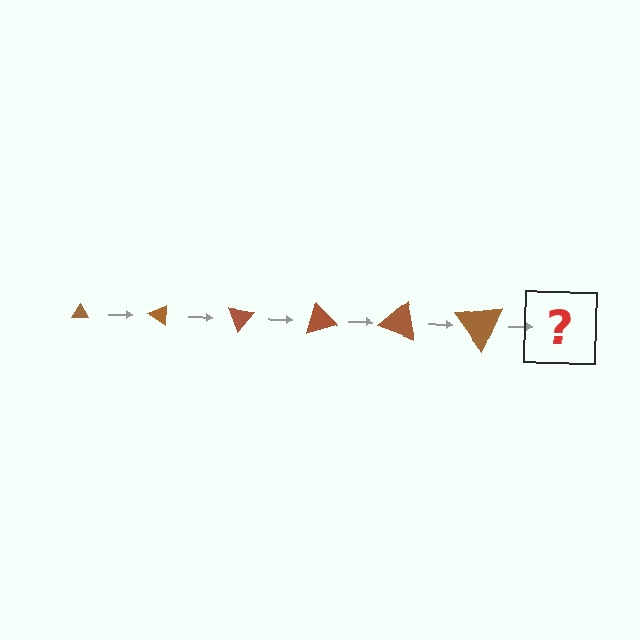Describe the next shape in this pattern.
It should be a triangle, larger than the previous one and rotated 210 degrees from the start.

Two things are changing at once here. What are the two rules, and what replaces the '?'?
The two rules are that the triangle grows larger each step and it rotates 35 degrees each step. The '?' should be a triangle, larger than the previous one and rotated 210 degrees from the start.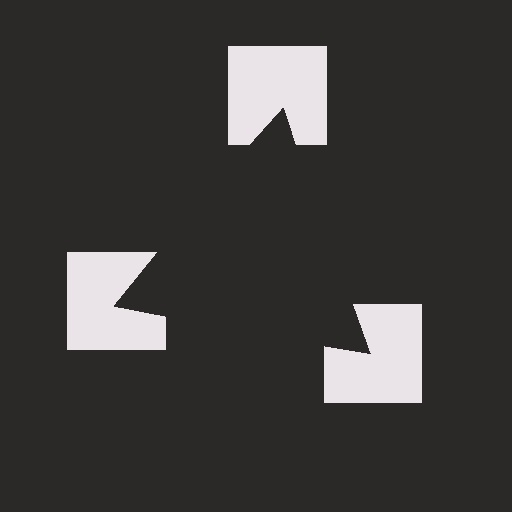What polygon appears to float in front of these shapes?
An illusory triangle — its edges are inferred from the aligned wedge cuts in the notched squares, not physically drawn.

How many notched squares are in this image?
There are 3 — one at each vertex of the illusory triangle.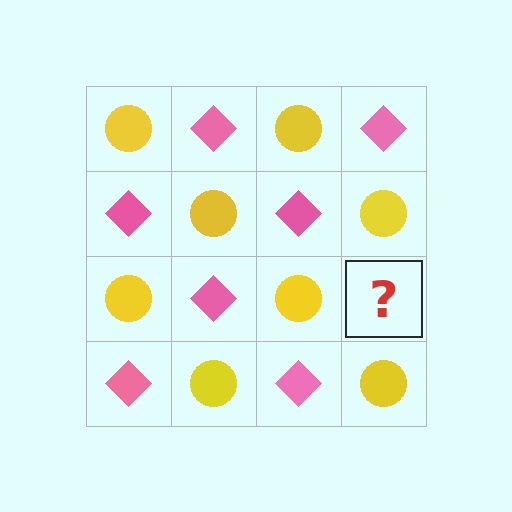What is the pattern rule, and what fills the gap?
The rule is that it alternates yellow circle and pink diamond in a checkerboard pattern. The gap should be filled with a pink diamond.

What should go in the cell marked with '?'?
The missing cell should contain a pink diamond.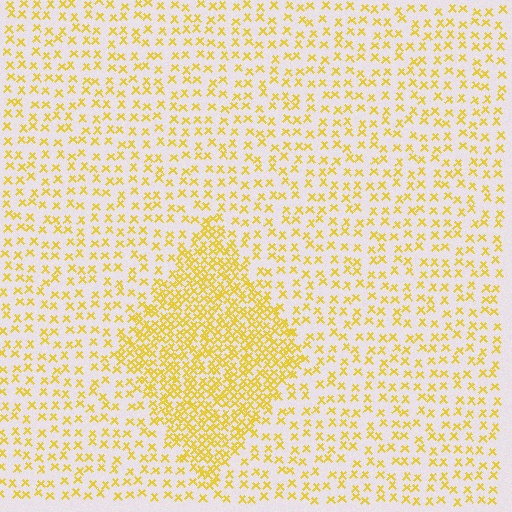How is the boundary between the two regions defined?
The boundary is defined by a change in element density (approximately 2.5x ratio). All elements are the same color, size, and shape.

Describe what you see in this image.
The image contains small yellow elements arranged at two different densities. A diamond-shaped region is visible where the elements are more densely packed than the surrounding area.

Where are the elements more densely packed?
The elements are more densely packed inside the diamond boundary.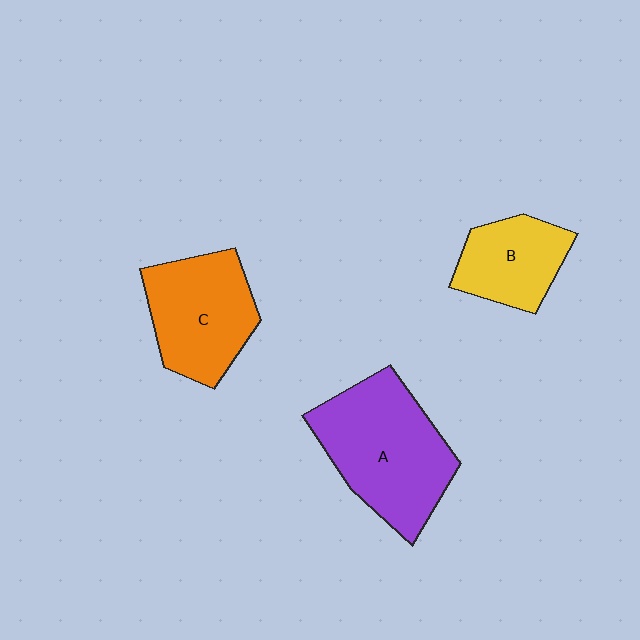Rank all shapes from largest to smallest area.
From largest to smallest: A (purple), C (orange), B (yellow).